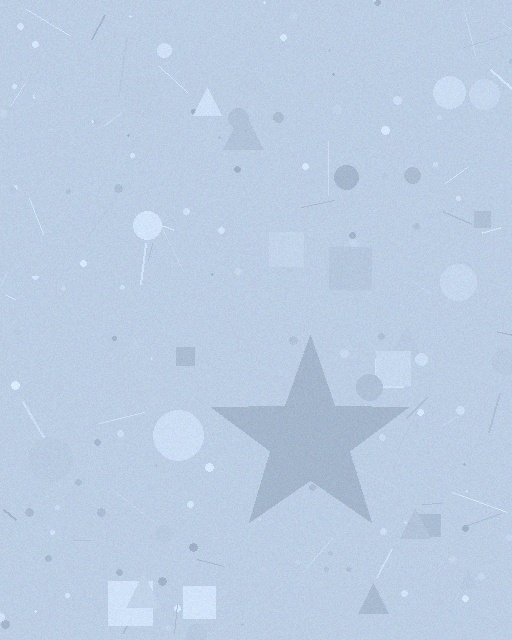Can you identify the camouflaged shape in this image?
The camouflaged shape is a star.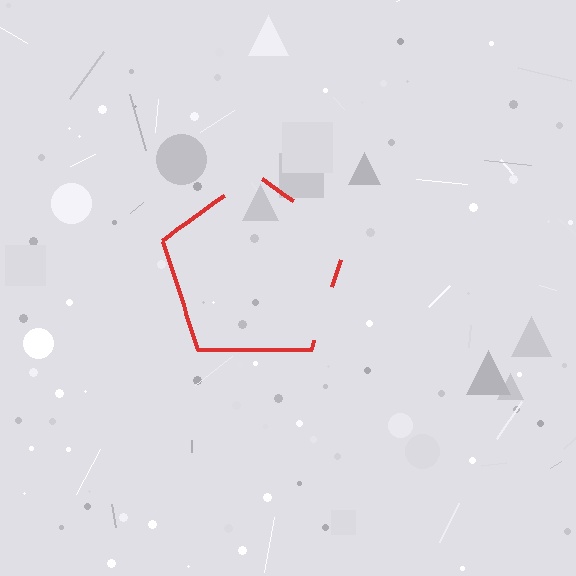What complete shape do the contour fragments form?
The contour fragments form a pentagon.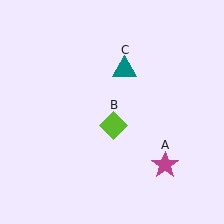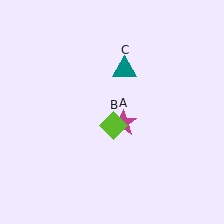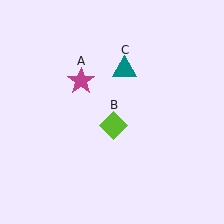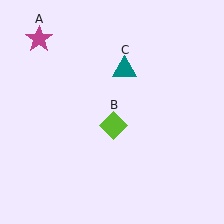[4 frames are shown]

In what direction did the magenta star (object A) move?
The magenta star (object A) moved up and to the left.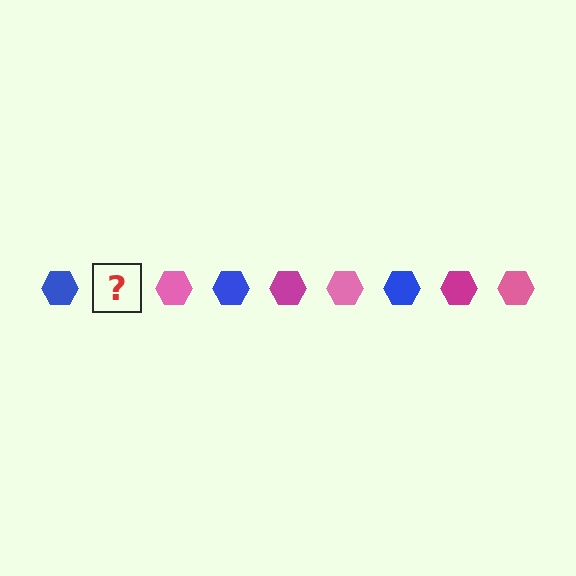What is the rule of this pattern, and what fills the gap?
The rule is that the pattern cycles through blue, magenta, pink hexagons. The gap should be filled with a magenta hexagon.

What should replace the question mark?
The question mark should be replaced with a magenta hexagon.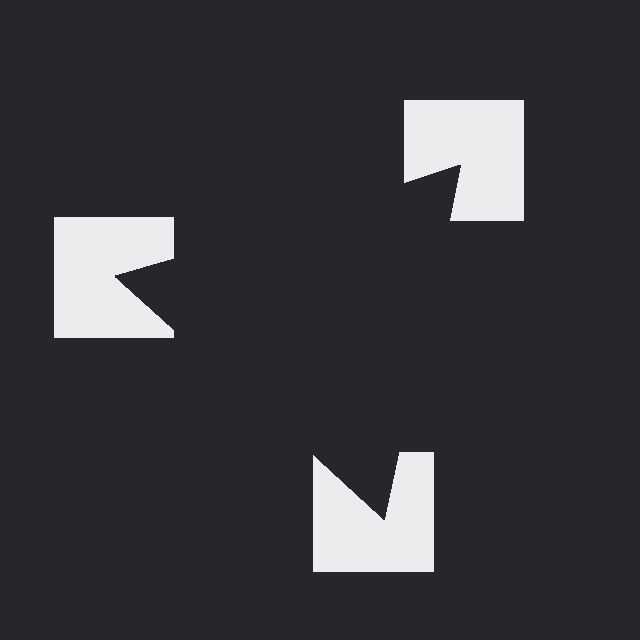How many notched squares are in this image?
There are 3 — one at each vertex of the illusory triangle.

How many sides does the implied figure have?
3 sides.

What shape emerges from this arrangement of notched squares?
An illusory triangle — its edges are inferred from the aligned wedge cuts in the notched squares, not physically drawn.